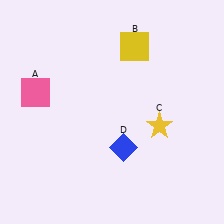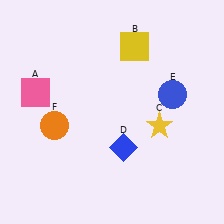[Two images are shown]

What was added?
A blue circle (E), an orange circle (F) were added in Image 2.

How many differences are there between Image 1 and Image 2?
There are 2 differences between the two images.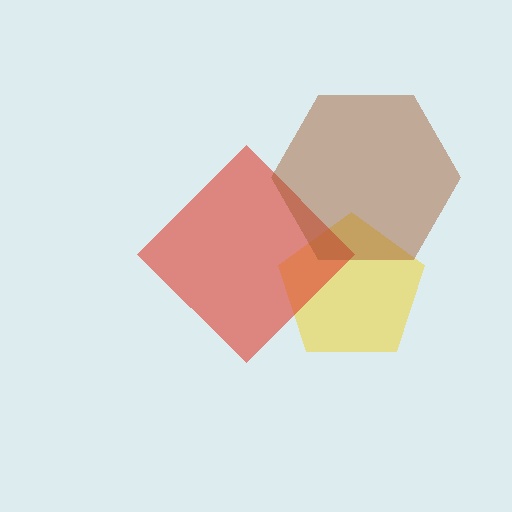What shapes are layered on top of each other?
The layered shapes are: a yellow pentagon, a red diamond, a brown hexagon.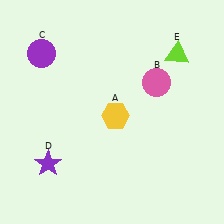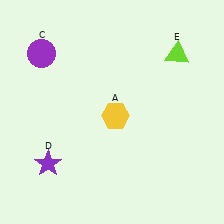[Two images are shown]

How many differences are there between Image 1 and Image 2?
There is 1 difference between the two images.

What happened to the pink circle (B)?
The pink circle (B) was removed in Image 2. It was in the top-right area of Image 1.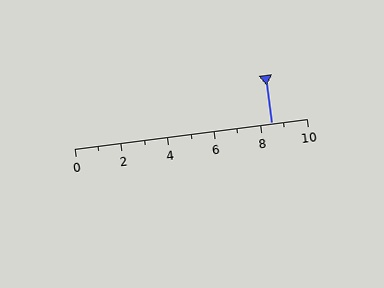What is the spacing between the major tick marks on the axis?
The major ticks are spaced 2 apart.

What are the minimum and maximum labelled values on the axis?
The axis runs from 0 to 10.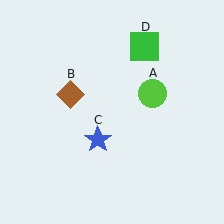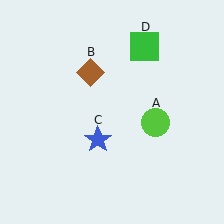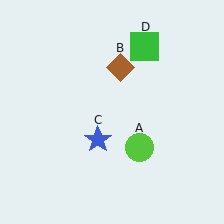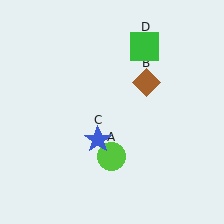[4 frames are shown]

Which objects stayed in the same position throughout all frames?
Blue star (object C) and green square (object D) remained stationary.